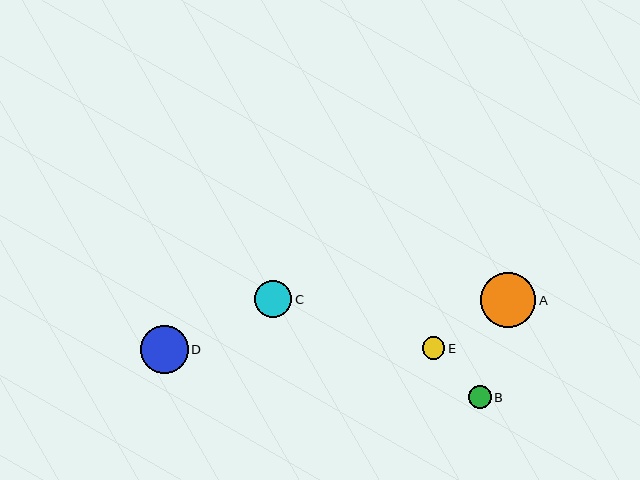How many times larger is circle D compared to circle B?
Circle D is approximately 2.2 times the size of circle B.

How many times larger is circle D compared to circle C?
Circle D is approximately 1.3 times the size of circle C.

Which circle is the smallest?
Circle E is the smallest with a size of approximately 22 pixels.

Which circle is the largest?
Circle A is the largest with a size of approximately 55 pixels.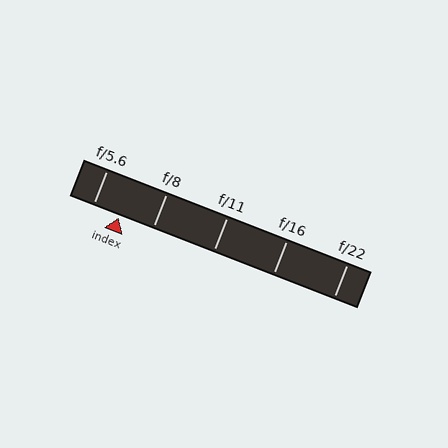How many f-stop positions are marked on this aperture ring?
There are 5 f-stop positions marked.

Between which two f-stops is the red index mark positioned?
The index mark is between f/5.6 and f/8.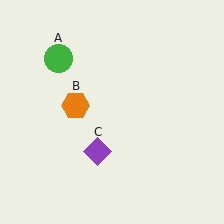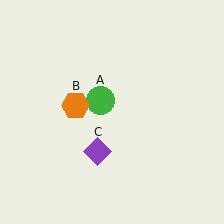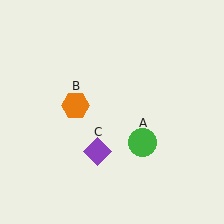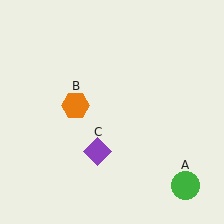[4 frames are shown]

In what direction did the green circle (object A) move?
The green circle (object A) moved down and to the right.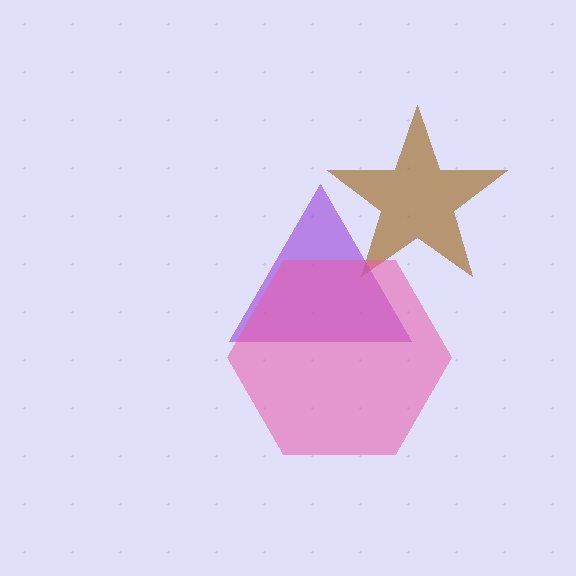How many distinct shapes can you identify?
There are 3 distinct shapes: a brown star, a purple triangle, a pink hexagon.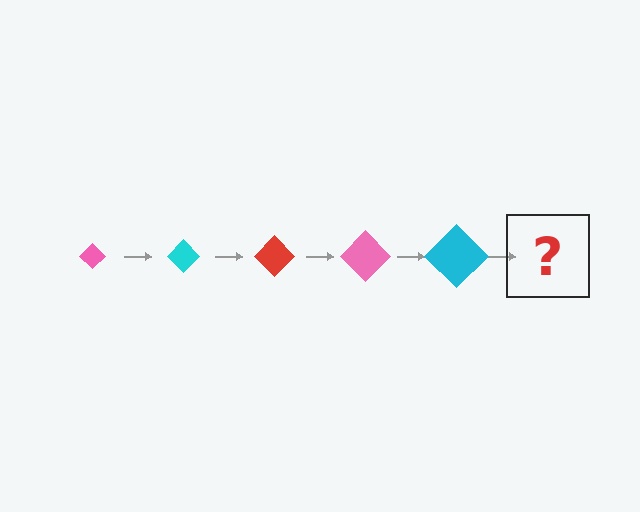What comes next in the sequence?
The next element should be a red diamond, larger than the previous one.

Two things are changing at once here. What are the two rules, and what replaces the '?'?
The two rules are that the diamond grows larger each step and the color cycles through pink, cyan, and red. The '?' should be a red diamond, larger than the previous one.